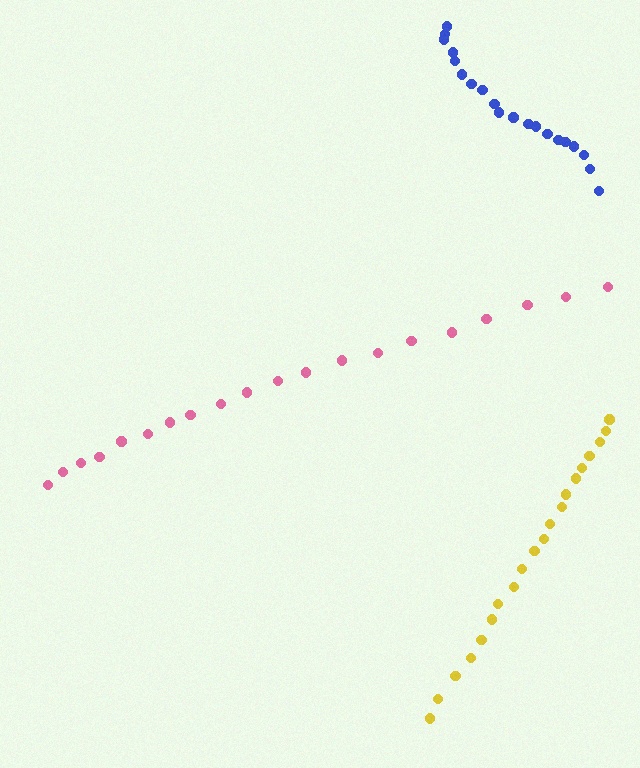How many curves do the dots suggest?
There are 3 distinct paths.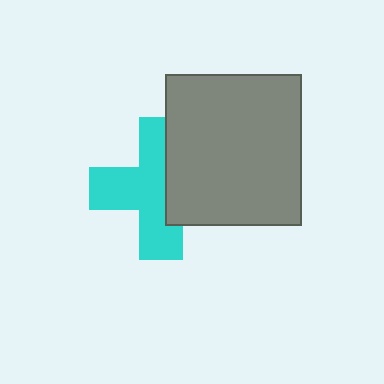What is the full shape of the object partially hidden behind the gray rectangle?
The partially hidden object is a cyan cross.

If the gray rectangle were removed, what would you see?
You would see the complete cyan cross.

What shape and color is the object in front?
The object in front is a gray rectangle.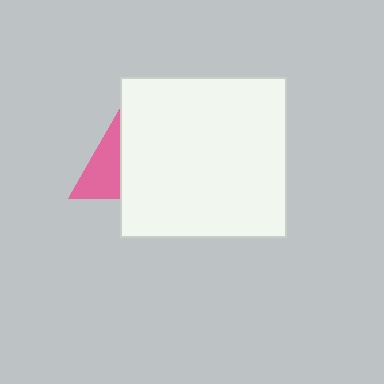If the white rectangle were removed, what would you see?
You would see the complete pink triangle.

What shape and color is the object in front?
The object in front is a white rectangle.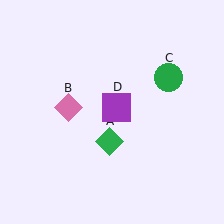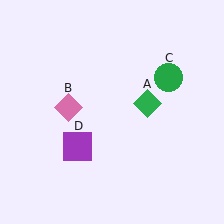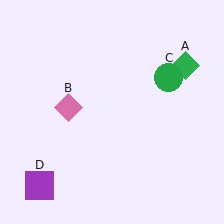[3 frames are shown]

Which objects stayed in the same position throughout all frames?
Pink diamond (object B) and green circle (object C) remained stationary.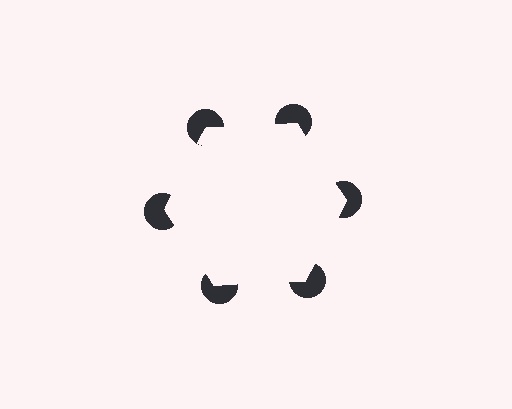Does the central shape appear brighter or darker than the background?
It typically appears slightly brighter than the background, even though no actual brightness change is drawn.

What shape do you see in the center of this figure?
An illusory hexagon — its edges are inferred from the aligned wedge cuts in the pac-man discs, not physically drawn.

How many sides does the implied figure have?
6 sides.